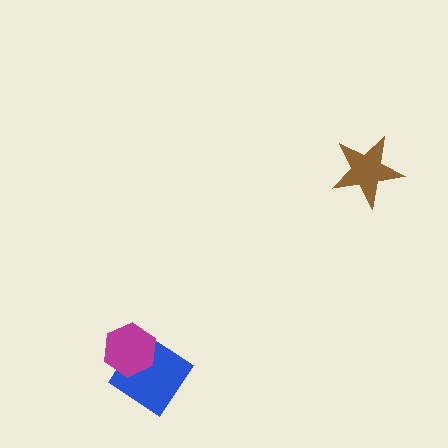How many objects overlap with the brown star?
0 objects overlap with the brown star.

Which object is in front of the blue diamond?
The magenta hexagon is in front of the blue diamond.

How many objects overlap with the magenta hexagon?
1 object overlaps with the magenta hexagon.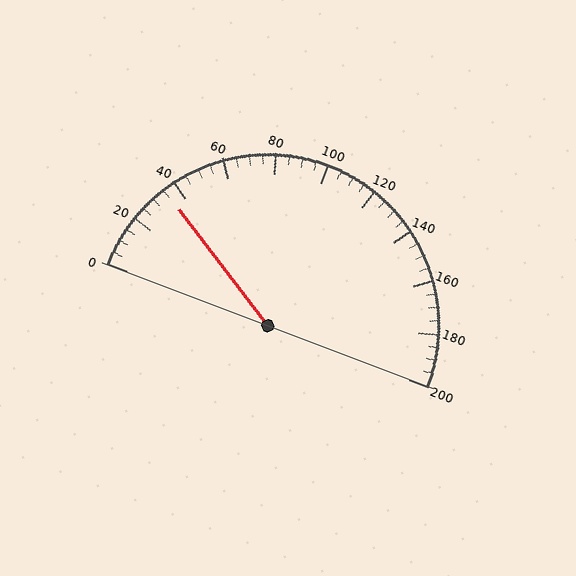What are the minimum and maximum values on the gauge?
The gauge ranges from 0 to 200.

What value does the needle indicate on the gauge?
The needle indicates approximately 35.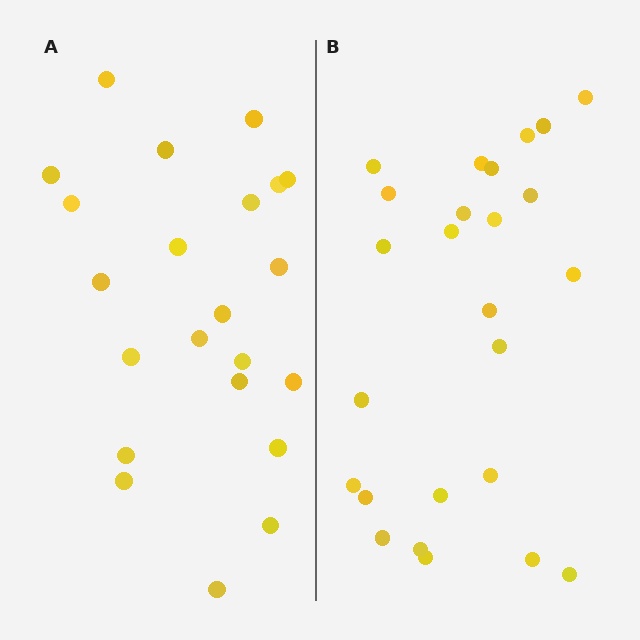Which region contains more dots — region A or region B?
Region B (the right region) has more dots.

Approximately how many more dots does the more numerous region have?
Region B has just a few more — roughly 2 or 3 more dots than region A.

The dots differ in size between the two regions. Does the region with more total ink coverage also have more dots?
No. Region A has more total ink coverage because its dots are larger, but region B actually contains more individual dots. Total area can be misleading — the number of items is what matters here.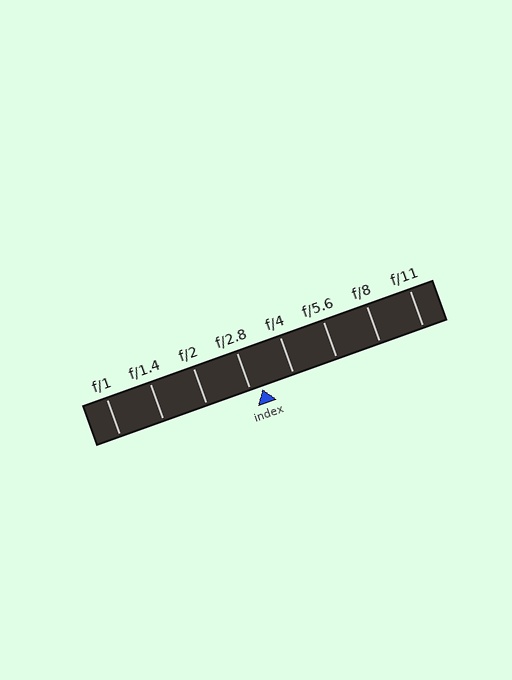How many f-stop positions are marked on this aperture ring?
There are 8 f-stop positions marked.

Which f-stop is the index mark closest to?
The index mark is closest to f/2.8.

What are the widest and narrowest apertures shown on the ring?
The widest aperture shown is f/1 and the narrowest is f/11.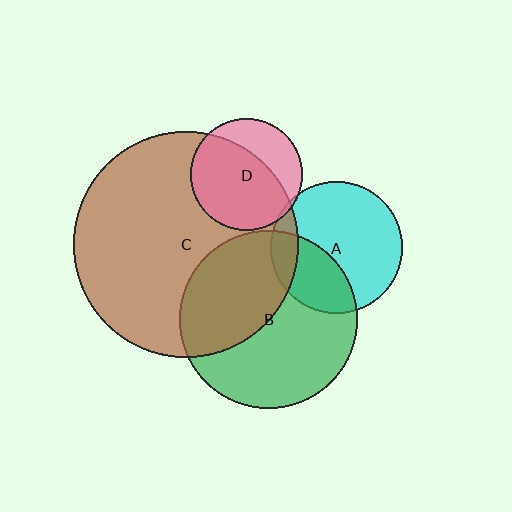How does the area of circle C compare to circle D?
Approximately 4.0 times.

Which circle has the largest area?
Circle C (brown).